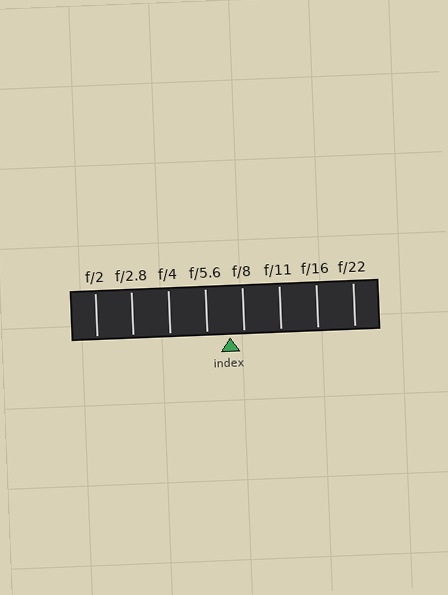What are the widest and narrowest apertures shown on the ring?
The widest aperture shown is f/2 and the narrowest is f/22.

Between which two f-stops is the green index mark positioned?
The index mark is between f/5.6 and f/8.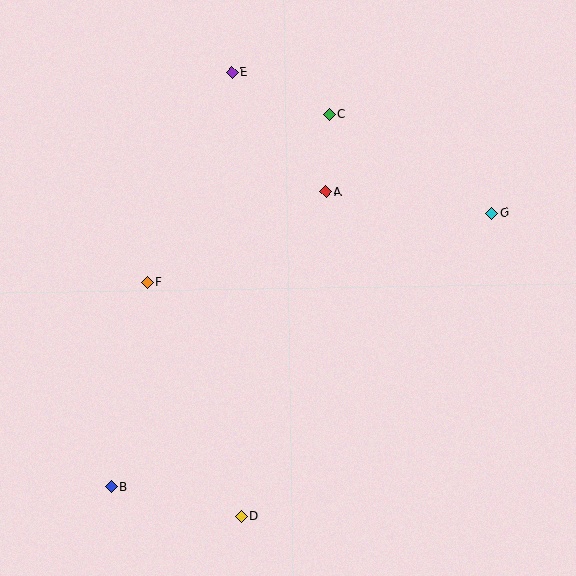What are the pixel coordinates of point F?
Point F is at (147, 282).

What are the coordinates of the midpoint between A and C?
The midpoint between A and C is at (328, 153).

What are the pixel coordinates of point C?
Point C is at (330, 114).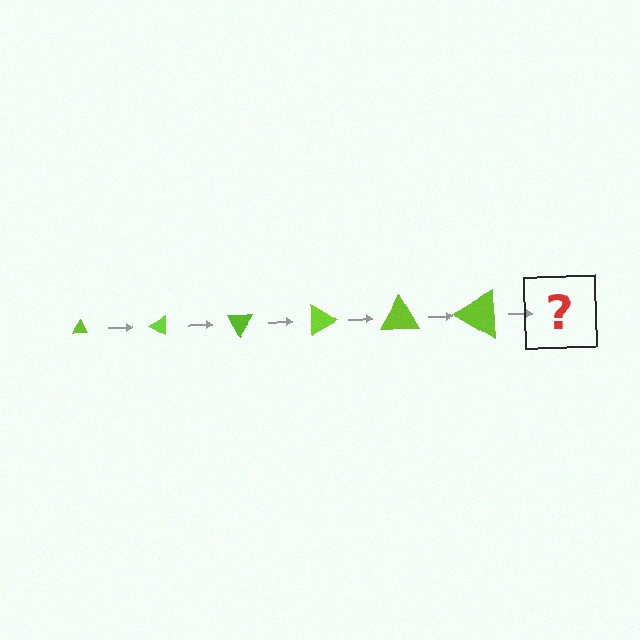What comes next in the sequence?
The next element should be a triangle, larger than the previous one and rotated 180 degrees from the start.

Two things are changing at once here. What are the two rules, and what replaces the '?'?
The two rules are that the triangle grows larger each step and it rotates 30 degrees each step. The '?' should be a triangle, larger than the previous one and rotated 180 degrees from the start.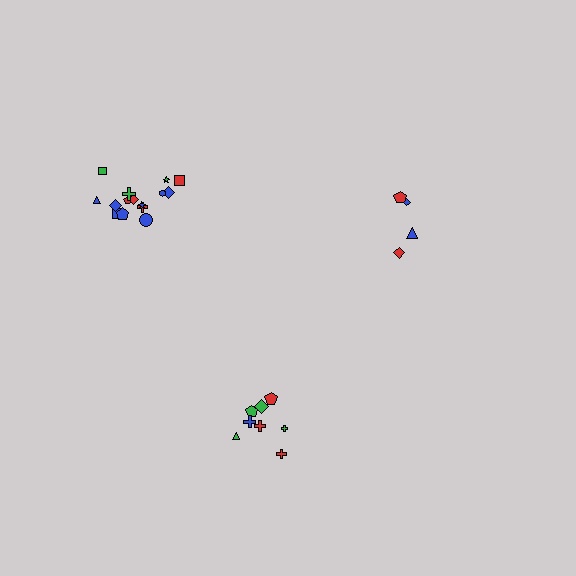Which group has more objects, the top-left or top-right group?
The top-left group.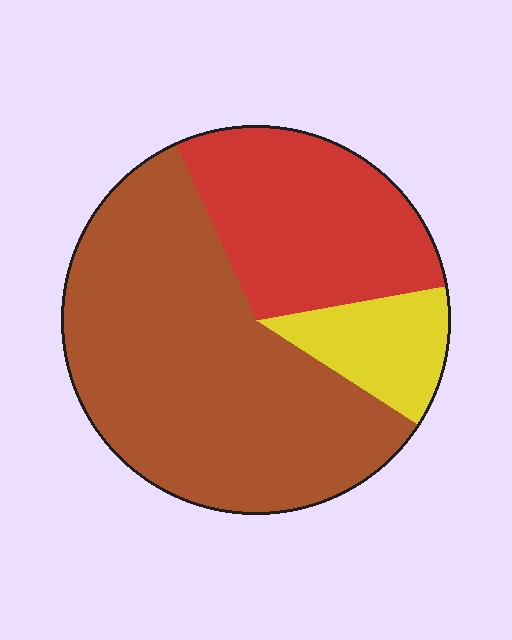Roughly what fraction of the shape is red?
Red takes up between a quarter and a half of the shape.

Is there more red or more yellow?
Red.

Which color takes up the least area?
Yellow, at roughly 10%.